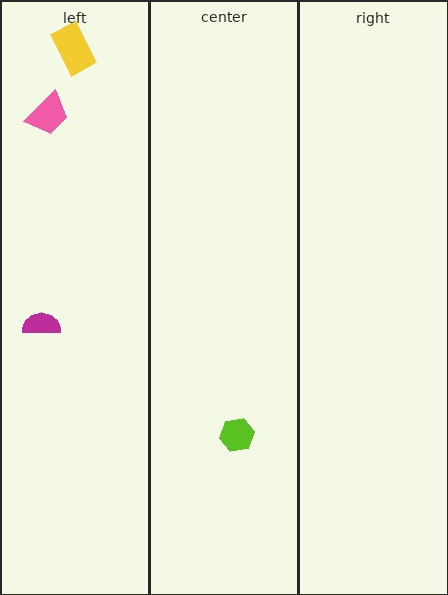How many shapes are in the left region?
3.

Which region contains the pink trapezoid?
The left region.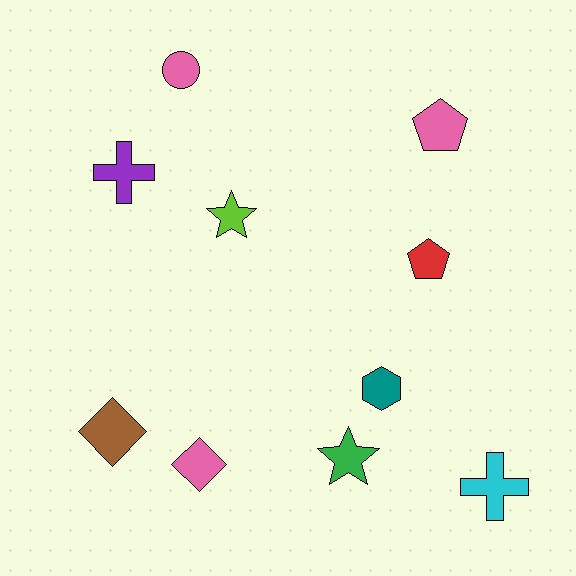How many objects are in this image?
There are 10 objects.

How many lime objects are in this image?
There is 1 lime object.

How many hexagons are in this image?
There is 1 hexagon.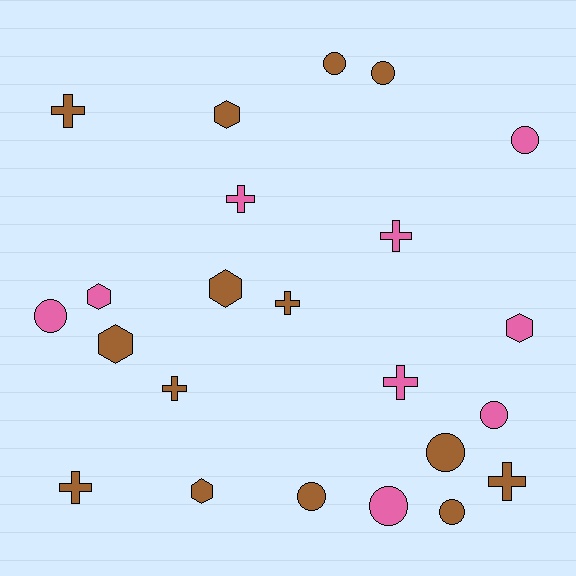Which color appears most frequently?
Brown, with 14 objects.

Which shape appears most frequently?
Circle, with 9 objects.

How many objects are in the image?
There are 23 objects.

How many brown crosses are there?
There are 5 brown crosses.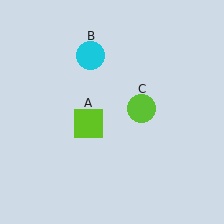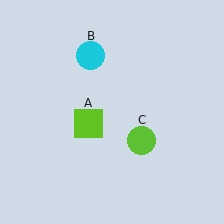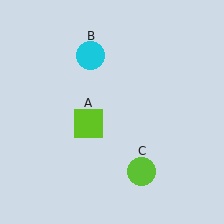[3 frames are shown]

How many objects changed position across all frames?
1 object changed position: lime circle (object C).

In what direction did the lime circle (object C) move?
The lime circle (object C) moved down.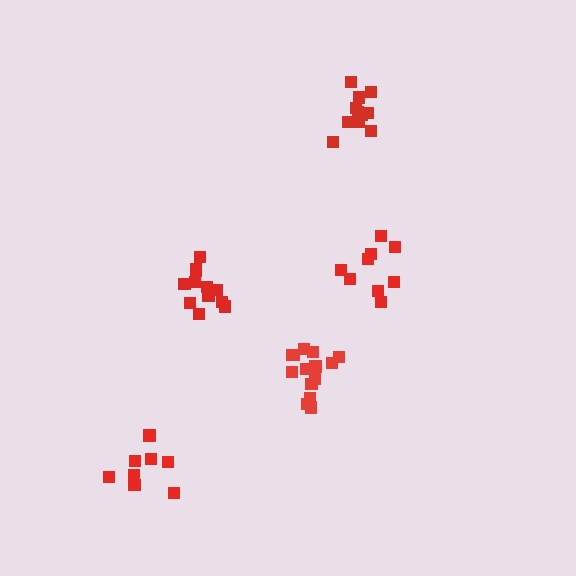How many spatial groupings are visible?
There are 5 spatial groupings.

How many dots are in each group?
Group 1: 13 dots, Group 2: 9 dots, Group 3: 9 dots, Group 4: 14 dots, Group 5: 11 dots (56 total).